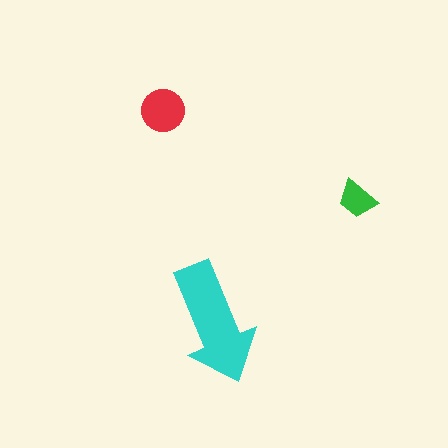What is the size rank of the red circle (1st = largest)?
2nd.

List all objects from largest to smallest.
The cyan arrow, the red circle, the green trapezoid.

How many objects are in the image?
There are 3 objects in the image.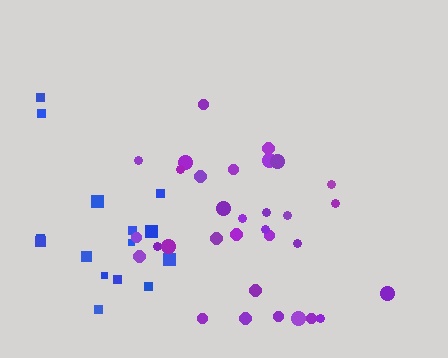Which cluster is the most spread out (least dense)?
Blue.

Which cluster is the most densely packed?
Purple.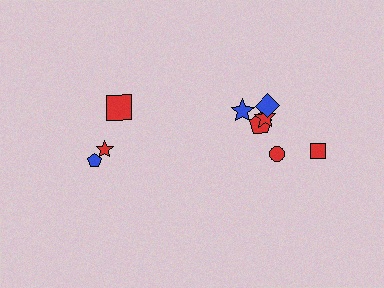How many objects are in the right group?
There are 6 objects.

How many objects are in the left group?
There are 3 objects.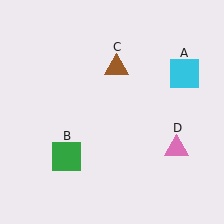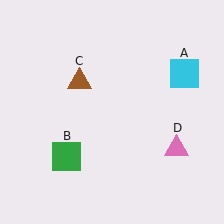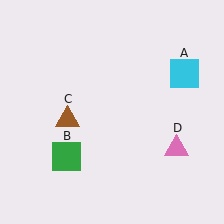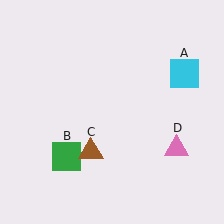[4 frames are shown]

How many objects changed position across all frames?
1 object changed position: brown triangle (object C).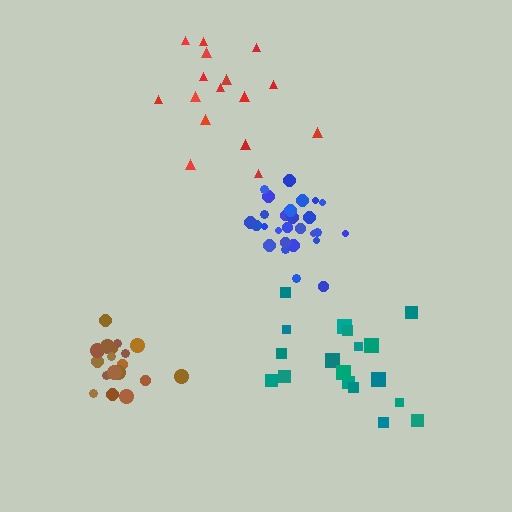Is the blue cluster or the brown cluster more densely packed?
Blue.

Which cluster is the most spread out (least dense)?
Red.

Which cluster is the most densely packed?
Blue.